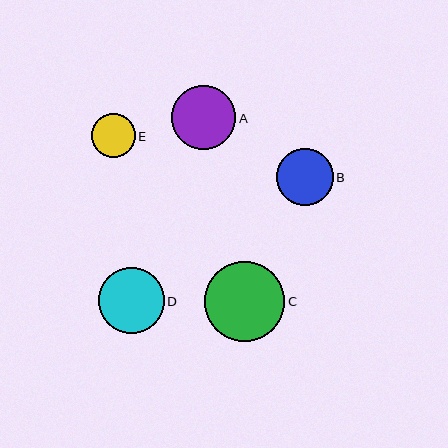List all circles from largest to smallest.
From largest to smallest: C, D, A, B, E.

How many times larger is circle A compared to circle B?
Circle A is approximately 1.1 times the size of circle B.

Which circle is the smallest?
Circle E is the smallest with a size of approximately 44 pixels.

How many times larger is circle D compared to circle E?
Circle D is approximately 1.5 times the size of circle E.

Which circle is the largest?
Circle C is the largest with a size of approximately 80 pixels.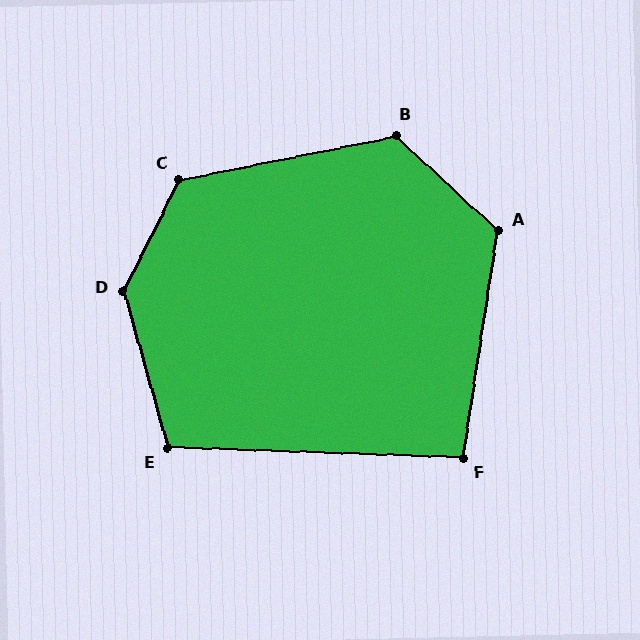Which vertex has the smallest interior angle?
F, at approximately 97 degrees.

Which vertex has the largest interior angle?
D, at approximately 138 degrees.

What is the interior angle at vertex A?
Approximately 124 degrees (obtuse).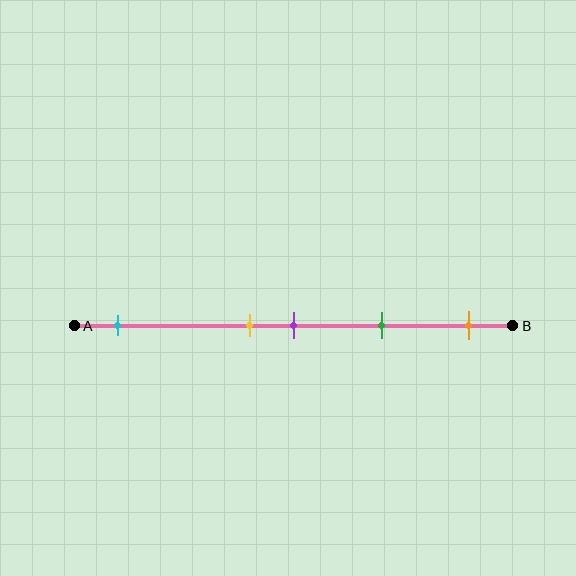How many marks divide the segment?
There are 5 marks dividing the segment.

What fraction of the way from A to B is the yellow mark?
The yellow mark is approximately 40% (0.4) of the way from A to B.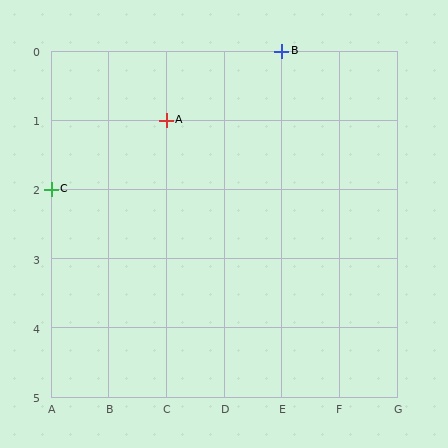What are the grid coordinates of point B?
Point B is at grid coordinates (E, 0).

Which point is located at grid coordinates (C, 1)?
Point A is at (C, 1).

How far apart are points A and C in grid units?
Points A and C are 2 columns and 1 row apart (about 2.2 grid units diagonally).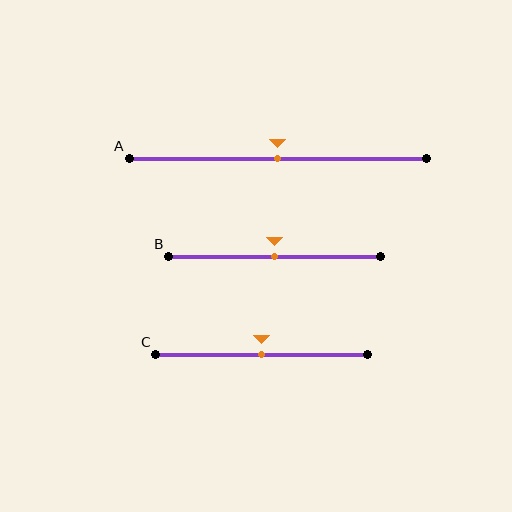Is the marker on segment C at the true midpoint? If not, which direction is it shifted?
Yes, the marker on segment C is at the true midpoint.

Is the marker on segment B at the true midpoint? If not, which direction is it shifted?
Yes, the marker on segment B is at the true midpoint.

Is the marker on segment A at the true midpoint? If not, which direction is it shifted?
Yes, the marker on segment A is at the true midpoint.